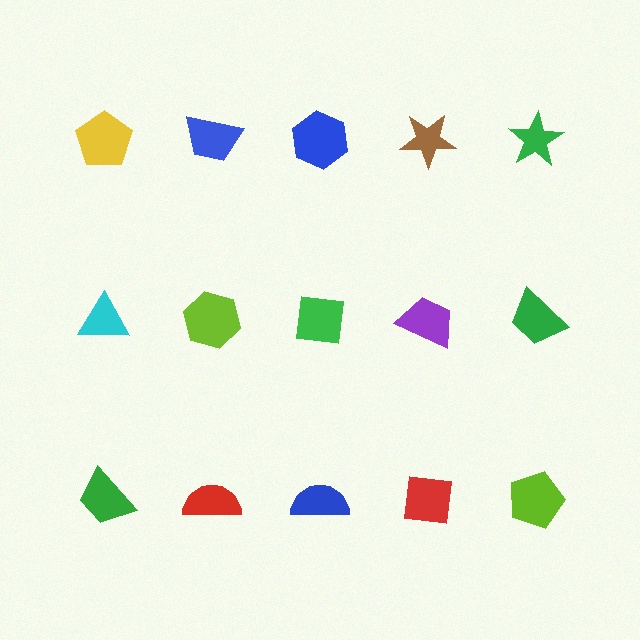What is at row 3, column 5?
A lime pentagon.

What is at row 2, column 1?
A cyan triangle.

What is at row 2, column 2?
A lime hexagon.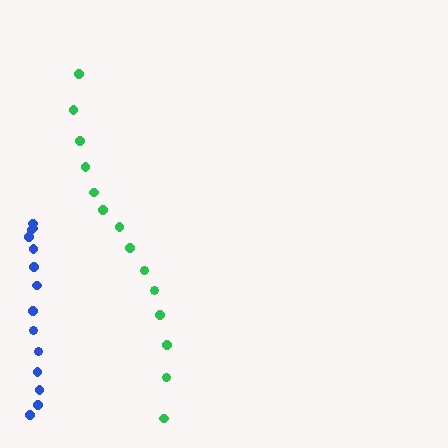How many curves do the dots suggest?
There are 2 distinct paths.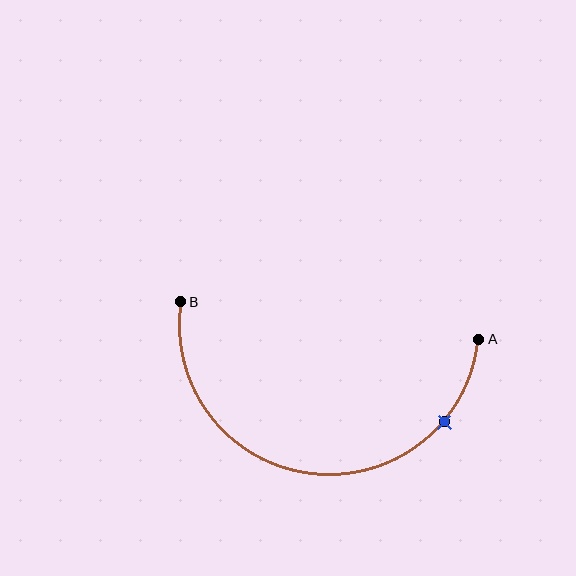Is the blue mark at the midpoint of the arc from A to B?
No. The blue mark lies on the arc but is closer to endpoint A. The arc midpoint would be at the point on the curve equidistant along the arc from both A and B.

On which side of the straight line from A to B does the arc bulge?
The arc bulges below the straight line connecting A and B.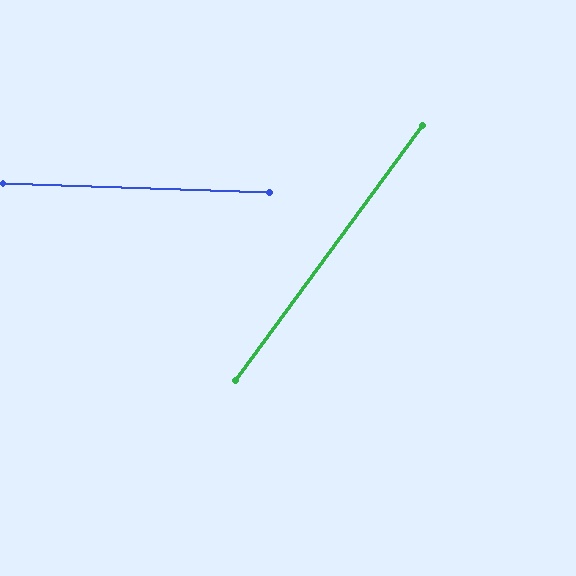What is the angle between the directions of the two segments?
Approximately 55 degrees.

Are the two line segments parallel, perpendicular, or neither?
Neither parallel nor perpendicular — they differ by about 55°.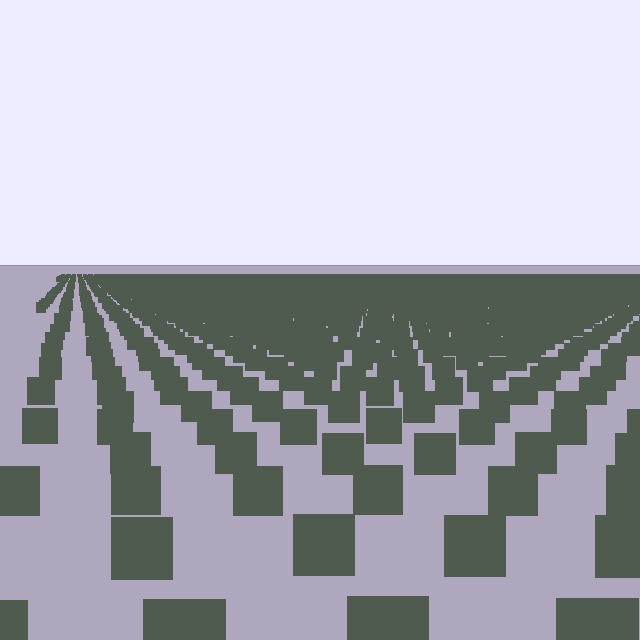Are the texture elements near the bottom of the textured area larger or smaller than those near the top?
Larger. Near the bottom, elements are closer to the viewer and appear at a bigger on-screen size.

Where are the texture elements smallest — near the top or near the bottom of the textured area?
Near the top.